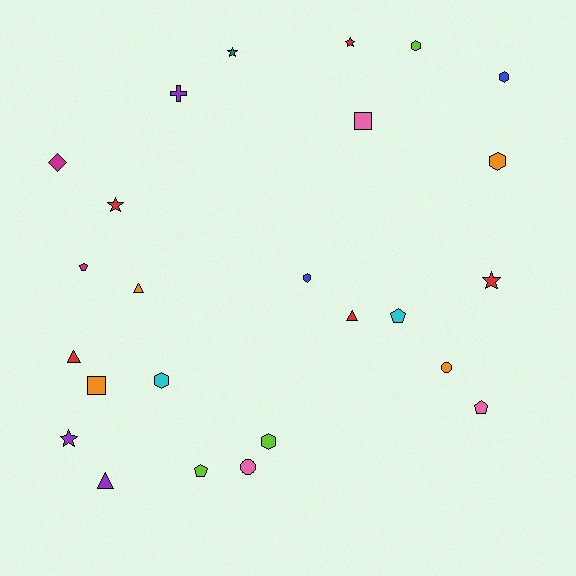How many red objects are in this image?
There are 5 red objects.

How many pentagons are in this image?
There are 4 pentagons.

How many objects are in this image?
There are 25 objects.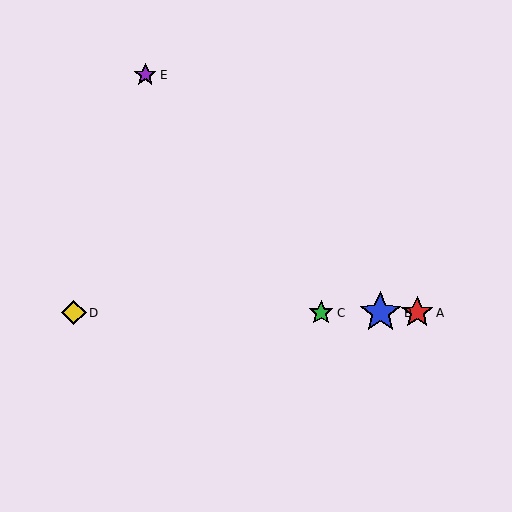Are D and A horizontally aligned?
Yes, both are at y≈313.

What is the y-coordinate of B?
Object B is at y≈313.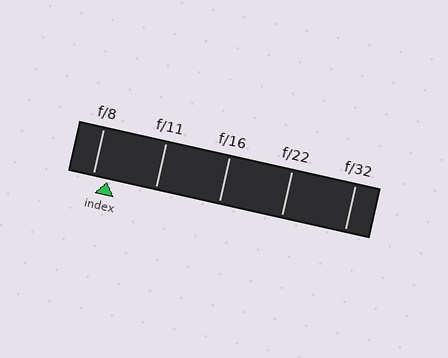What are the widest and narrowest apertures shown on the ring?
The widest aperture shown is f/8 and the narrowest is f/32.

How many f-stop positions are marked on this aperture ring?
There are 5 f-stop positions marked.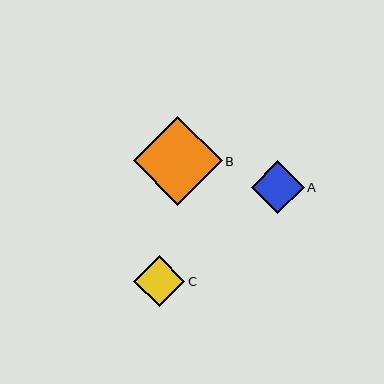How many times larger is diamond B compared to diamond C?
Diamond B is approximately 1.7 times the size of diamond C.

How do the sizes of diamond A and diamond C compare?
Diamond A and diamond C are approximately the same size.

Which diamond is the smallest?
Diamond C is the smallest with a size of approximately 51 pixels.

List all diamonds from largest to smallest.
From largest to smallest: B, A, C.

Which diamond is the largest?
Diamond B is the largest with a size of approximately 89 pixels.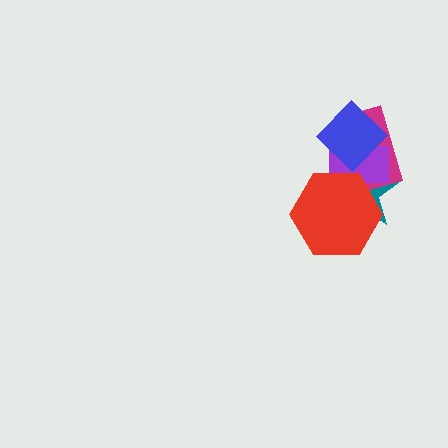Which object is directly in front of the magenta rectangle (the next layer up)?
The purple rectangle is directly in front of the magenta rectangle.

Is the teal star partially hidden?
Yes, it is partially covered by another shape.